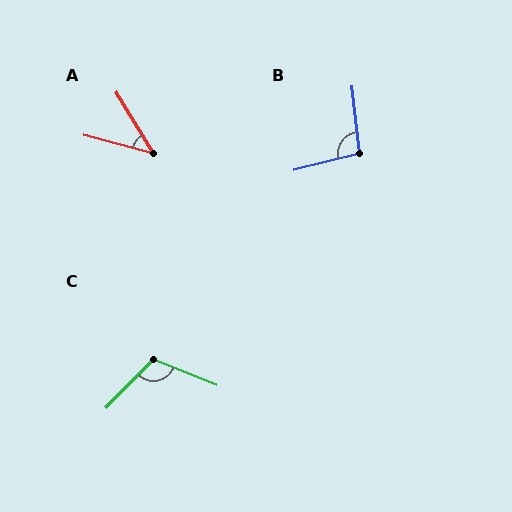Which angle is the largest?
C, at approximately 113 degrees.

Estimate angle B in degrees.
Approximately 98 degrees.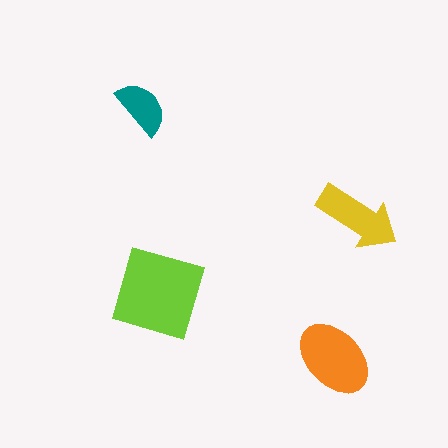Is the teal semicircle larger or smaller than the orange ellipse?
Smaller.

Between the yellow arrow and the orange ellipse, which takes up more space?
The orange ellipse.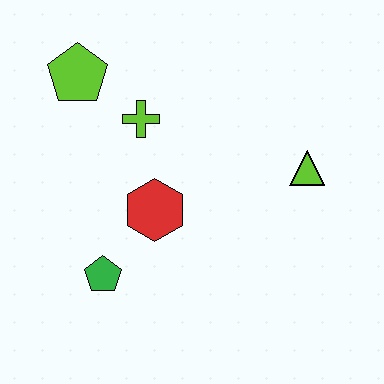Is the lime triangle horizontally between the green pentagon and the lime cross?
No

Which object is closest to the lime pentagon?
The lime cross is closest to the lime pentagon.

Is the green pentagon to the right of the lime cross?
No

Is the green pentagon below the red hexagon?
Yes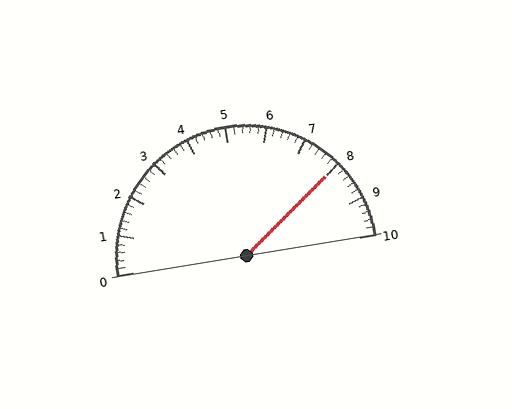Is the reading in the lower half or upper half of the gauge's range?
The reading is in the upper half of the range (0 to 10).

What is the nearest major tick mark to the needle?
The nearest major tick mark is 8.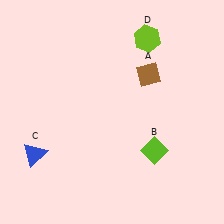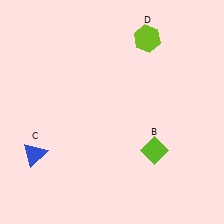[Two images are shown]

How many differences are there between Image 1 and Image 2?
There is 1 difference between the two images.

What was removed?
The brown diamond (A) was removed in Image 2.